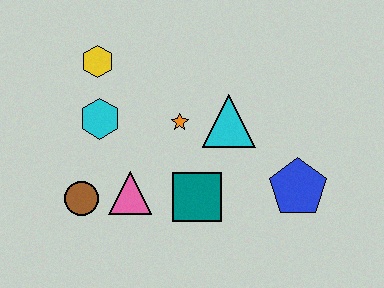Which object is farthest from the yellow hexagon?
The blue pentagon is farthest from the yellow hexagon.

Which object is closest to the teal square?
The pink triangle is closest to the teal square.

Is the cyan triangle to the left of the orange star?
No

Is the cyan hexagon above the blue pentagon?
Yes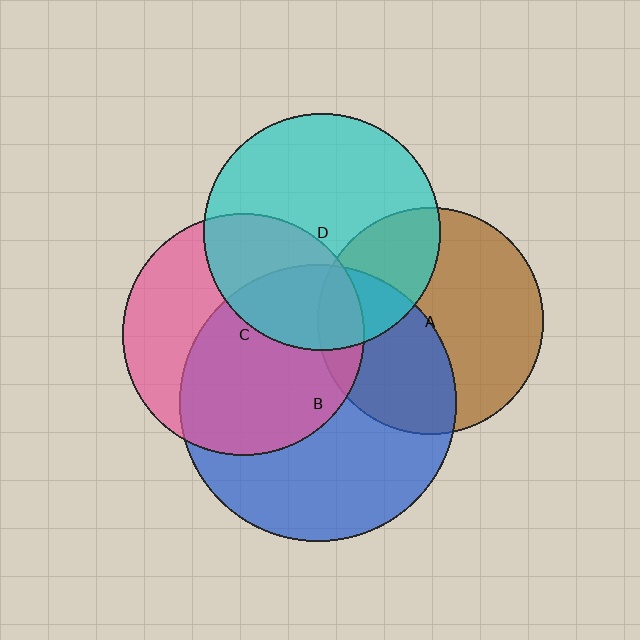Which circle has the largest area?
Circle B (blue).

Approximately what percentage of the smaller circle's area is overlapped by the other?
Approximately 25%.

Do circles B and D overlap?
Yes.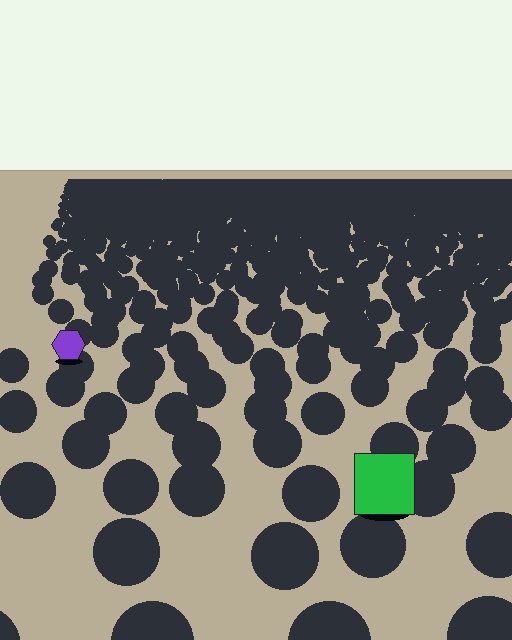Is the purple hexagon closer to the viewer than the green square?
No. The green square is closer — you can tell from the texture gradient: the ground texture is coarser near it.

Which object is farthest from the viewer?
The purple hexagon is farthest from the viewer. It appears smaller and the ground texture around it is denser.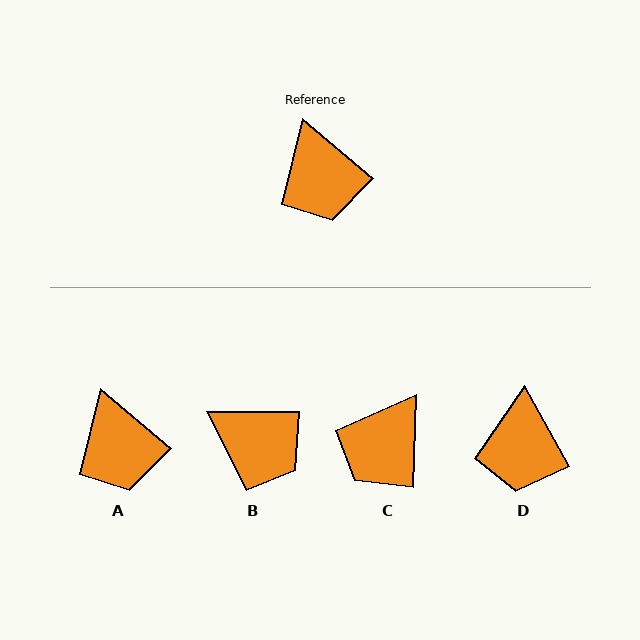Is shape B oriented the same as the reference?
No, it is off by about 40 degrees.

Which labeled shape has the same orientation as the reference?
A.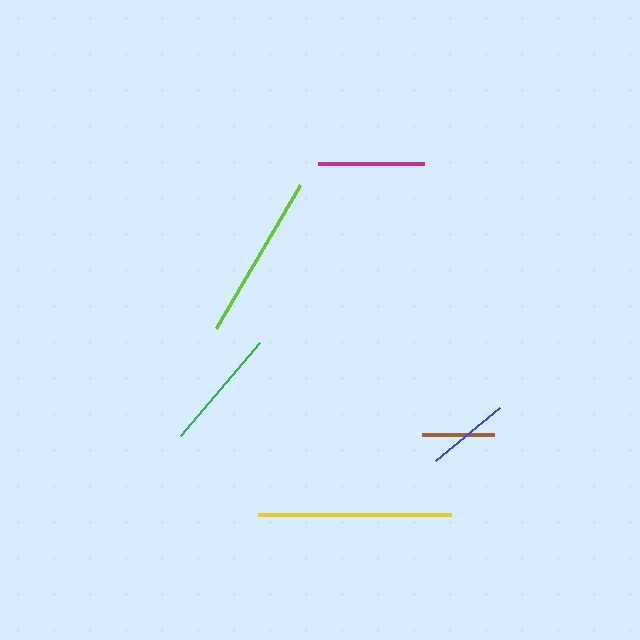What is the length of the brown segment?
The brown segment is approximately 72 pixels long.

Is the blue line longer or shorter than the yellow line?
The yellow line is longer than the blue line.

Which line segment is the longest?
The yellow line is the longest at approximately 193 pixels.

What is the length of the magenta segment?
The magenta segment is approximately 106 pixels long.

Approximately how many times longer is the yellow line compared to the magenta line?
The yellow line is approximately 1.8 times the length of the magenta line.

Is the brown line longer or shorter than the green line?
The green line is longer than the brown line.